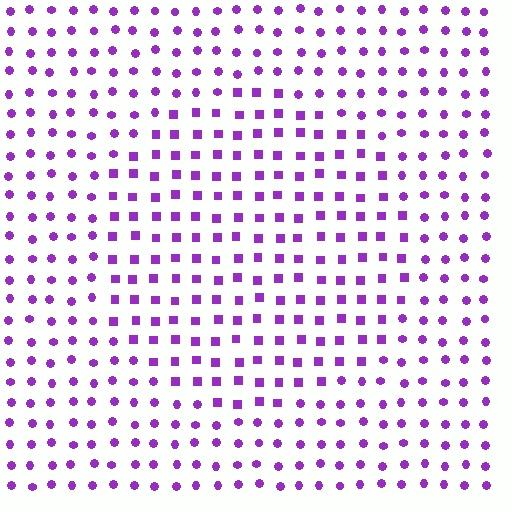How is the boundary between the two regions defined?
The boundary is defined by a change in element shape: squares inside vs. circles outside. All elements share the same color and spacing.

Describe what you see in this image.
The image is filled with small purple elements arranged in a uniform grid. A circle-shaped region contains squares, while the surrounding area contains circles. The boundary is defined purely by the change in element shape.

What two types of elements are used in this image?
The image uses squares inside the circle region and circles outside it.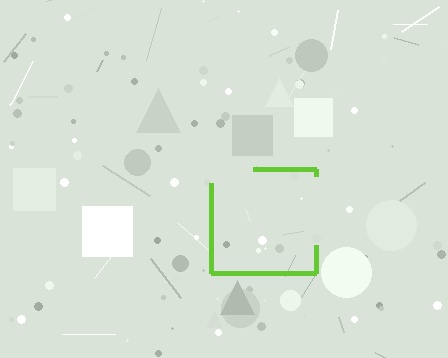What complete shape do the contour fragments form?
The contour fragments form a square.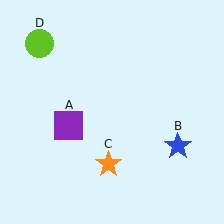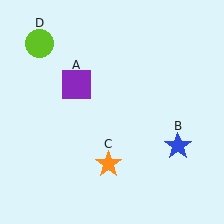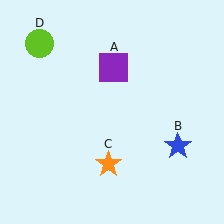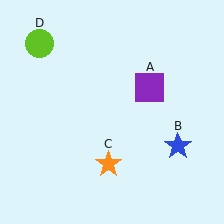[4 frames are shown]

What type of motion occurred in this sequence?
The purple square (object A) rotated clockwise around the center of the scene.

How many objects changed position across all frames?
1 object changed position: purple square (object A).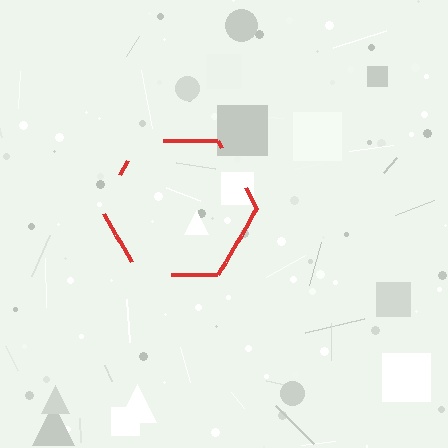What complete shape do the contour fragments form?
The contour fragments form a hexagon.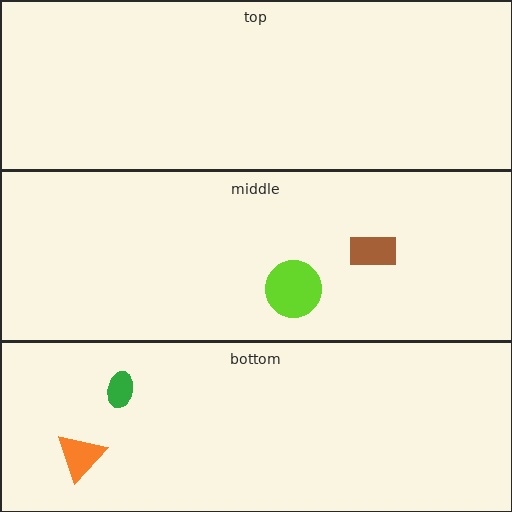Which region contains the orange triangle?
The bottom region.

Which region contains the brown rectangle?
The middle region.